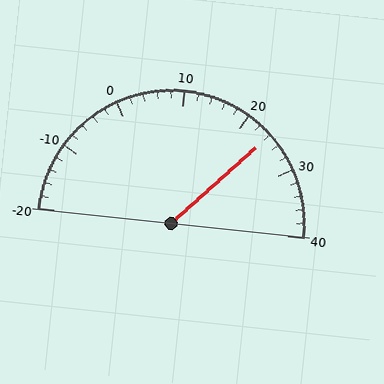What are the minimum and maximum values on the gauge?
The gauge ranges from -20 to 40.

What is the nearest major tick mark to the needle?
The nearest major tick mark is 20.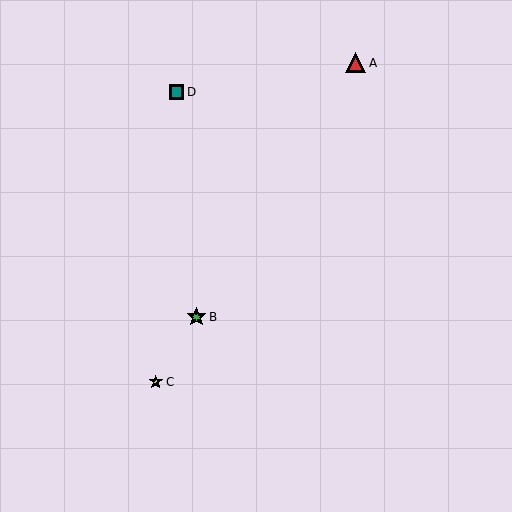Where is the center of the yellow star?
The center of the yellow star is at (156, 382).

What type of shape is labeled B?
Shape B is a green star.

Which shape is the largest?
The red triangle (labeled A) is the largest.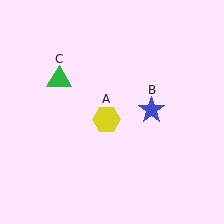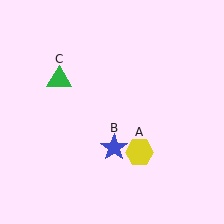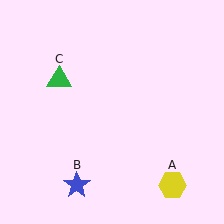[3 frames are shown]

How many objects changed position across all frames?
2 objects changed position: yellow hexagon (object A), blue star (object B).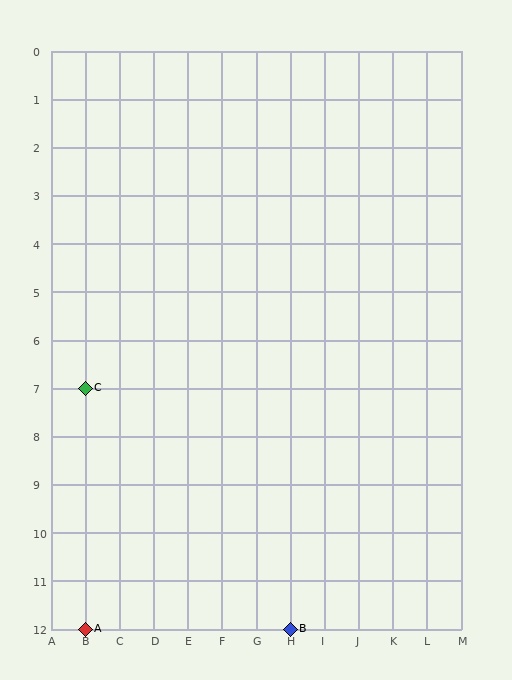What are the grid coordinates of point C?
Point C is at grid coordinates (B, 7).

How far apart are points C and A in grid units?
Points C and A are 5 rows apart.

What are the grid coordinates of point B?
Point B is at grid coordinates (H, 12).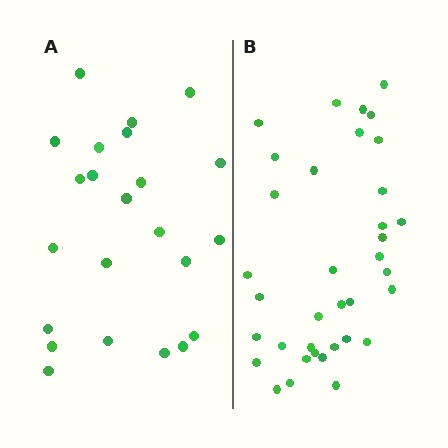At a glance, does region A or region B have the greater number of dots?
Region B (the right region) has more dots.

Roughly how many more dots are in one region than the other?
Region B has approximately 15 more dots than region A.